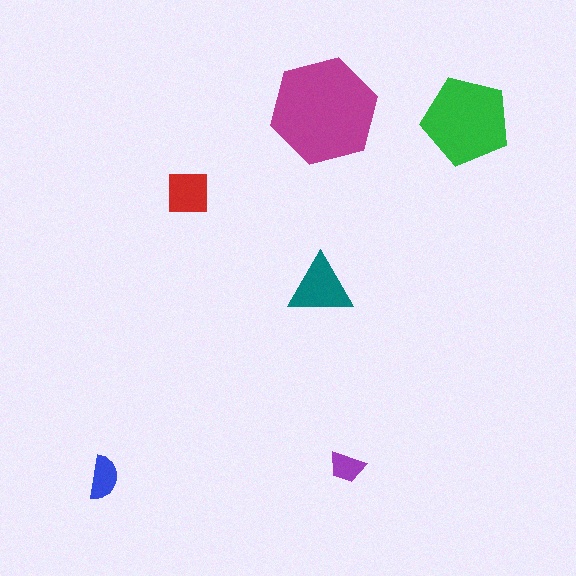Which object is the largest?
The magenta hexagon.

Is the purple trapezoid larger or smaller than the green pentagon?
Smaller.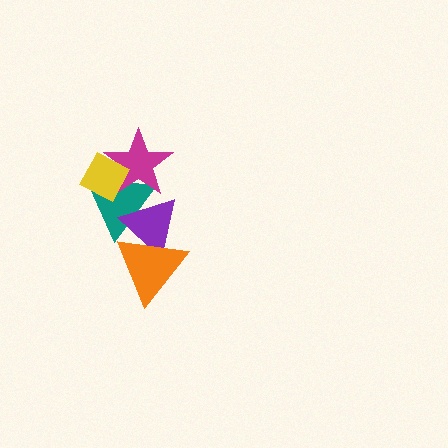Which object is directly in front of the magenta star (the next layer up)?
The purple triangle is directly in front of the magenta star.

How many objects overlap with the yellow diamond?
2 objects overlap with the yellow diamond.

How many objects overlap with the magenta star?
3 objects overlap with the magenta star.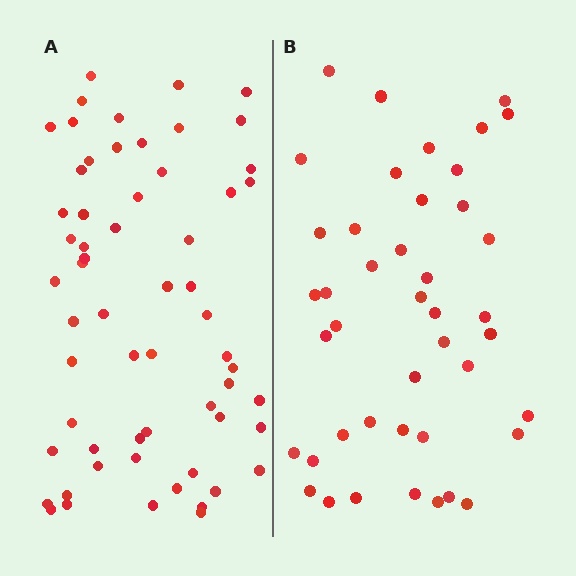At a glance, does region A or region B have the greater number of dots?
Region A (the left region) has more dots.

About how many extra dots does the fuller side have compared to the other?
Region A has approximately 15 more dots than region B.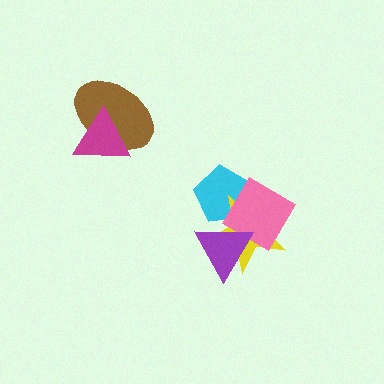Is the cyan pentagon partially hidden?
Yes, it is partially covered by another shape.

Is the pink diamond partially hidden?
Yes, it is partially covered by another shape.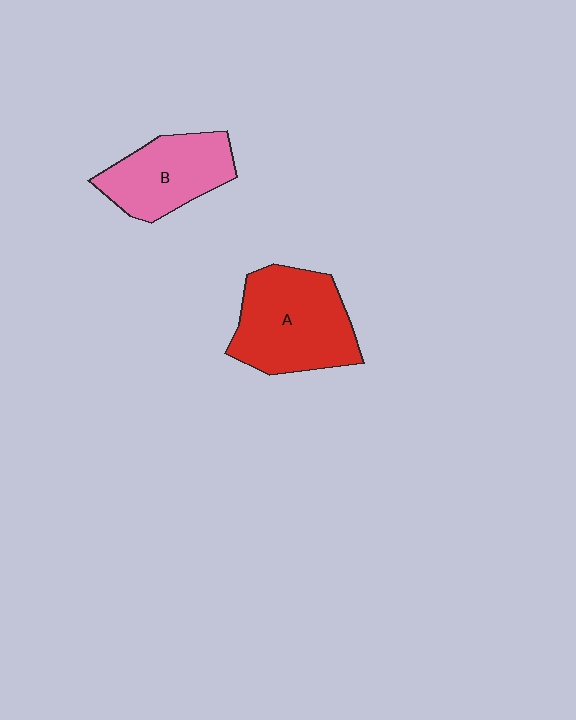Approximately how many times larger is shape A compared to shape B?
Approximately 1.3 times.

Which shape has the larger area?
Shape A (red).